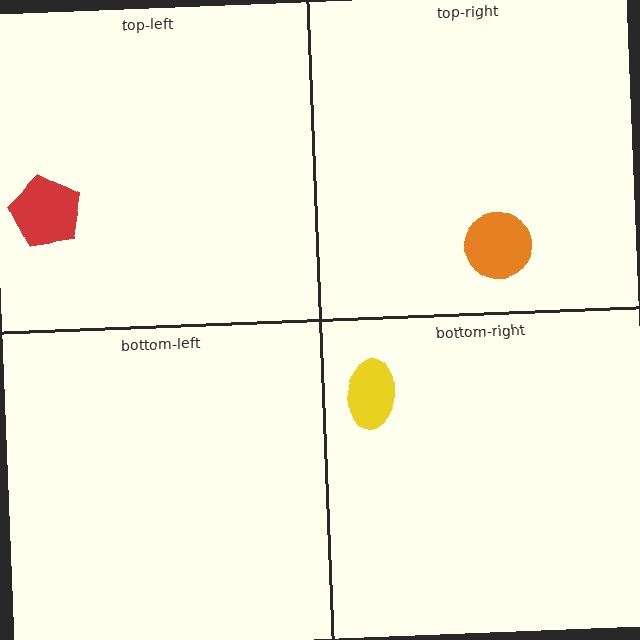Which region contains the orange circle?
The top-right region.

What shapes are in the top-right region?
The orange circle.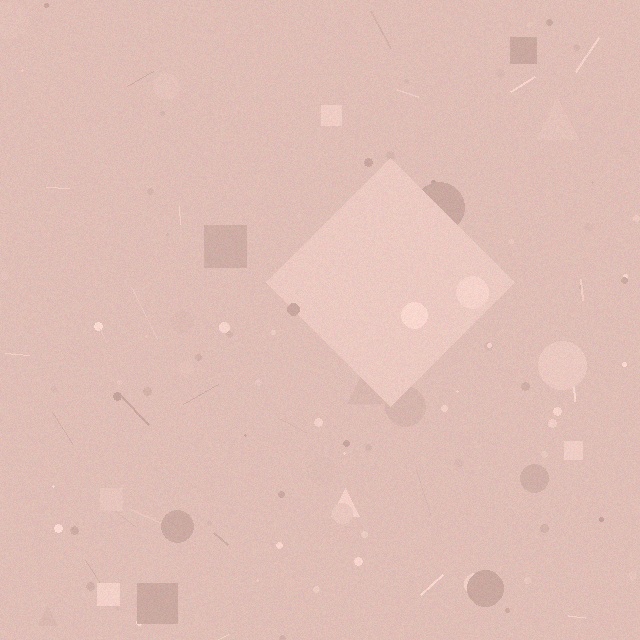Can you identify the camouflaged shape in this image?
The camouflaged shape is a diamond.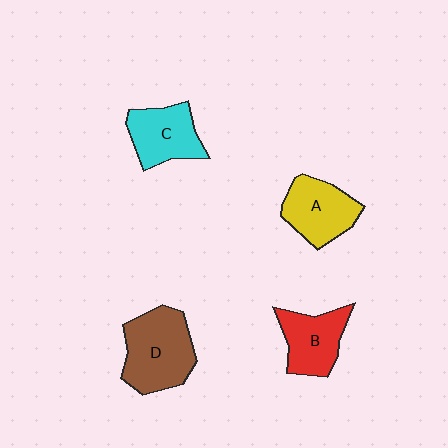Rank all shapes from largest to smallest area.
From largest to smallest: D (brown), A (yellow), C (cyan), B (red).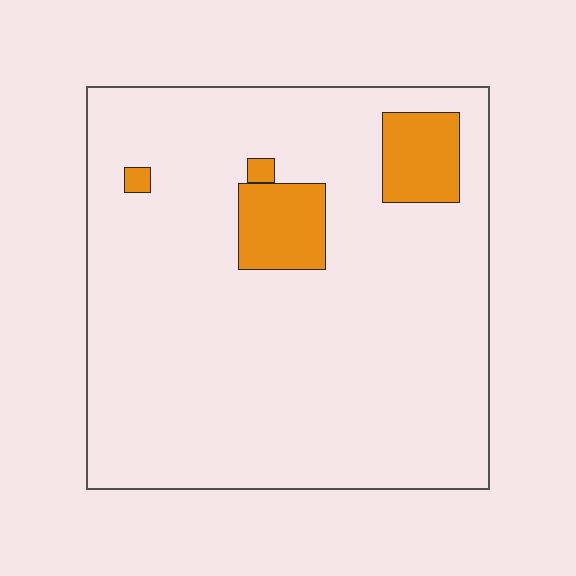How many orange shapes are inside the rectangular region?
4.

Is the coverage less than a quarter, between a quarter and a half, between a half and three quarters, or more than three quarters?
Less than a quarter.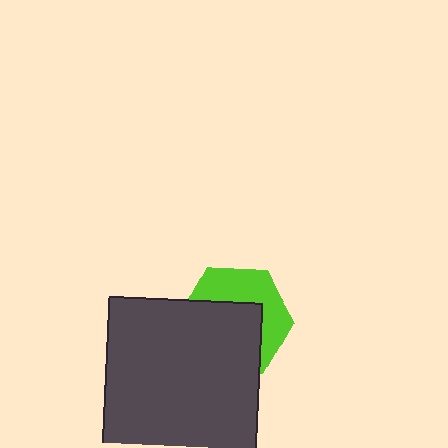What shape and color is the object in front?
The object in front is a dark gray square.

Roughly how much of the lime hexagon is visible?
A small part of it is visible (roughly 43%).